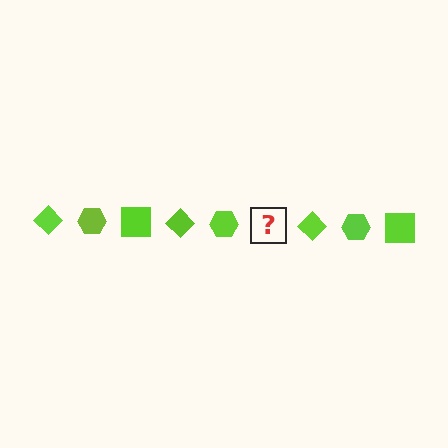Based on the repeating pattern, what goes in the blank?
The blank should be a lime square.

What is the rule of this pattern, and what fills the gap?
The rule is that the pattern cycles through diamond, hexagon, square shapes in lime. The gap should be filled with a lime square.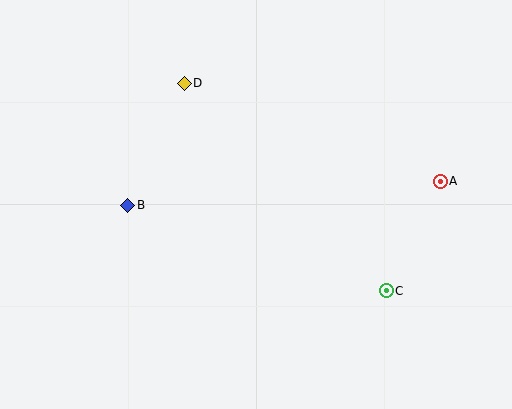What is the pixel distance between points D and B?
The distance between D and B is 134 pixels.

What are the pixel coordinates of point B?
Point B is at (128, 205).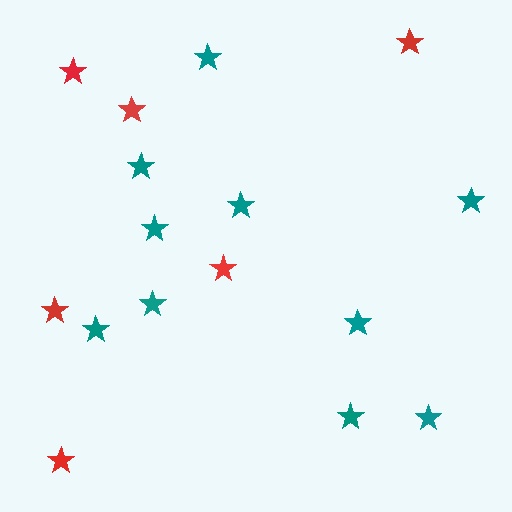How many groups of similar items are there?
There are 2 groups: one group of red stars (6) and one group of teal stars (10).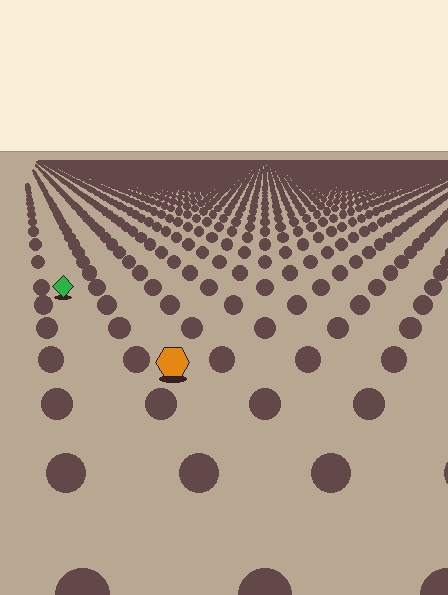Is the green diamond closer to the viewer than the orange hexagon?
No. The orange hexagon is closer — you can tell from the texture gradient: the ground texture is coarser near it.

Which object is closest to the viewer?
The orange hexagon is closest. The texture marks near it are larger and more spread out.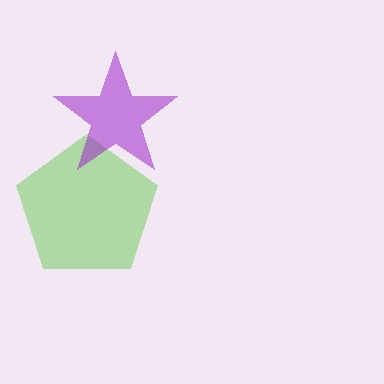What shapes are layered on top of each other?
The layered shapes are: a lime pentagon, a purple star.